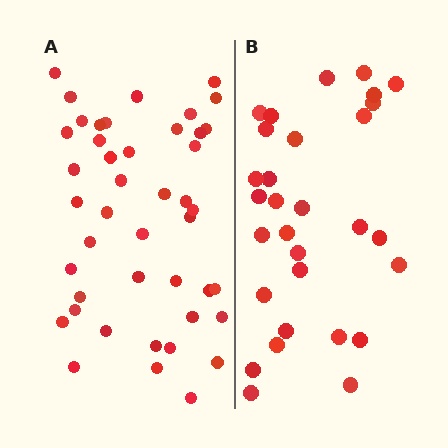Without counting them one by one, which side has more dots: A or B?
Region A (the left region) has more dots.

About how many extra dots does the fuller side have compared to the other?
Region A has approximately 15 more dots than region B.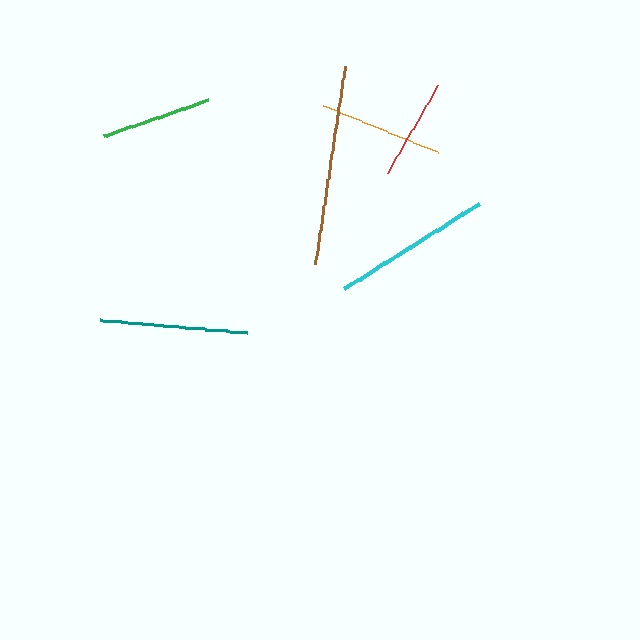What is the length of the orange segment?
The orange segment is approximately 124 pixels long.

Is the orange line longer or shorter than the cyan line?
The cyan line is longer than the orange line.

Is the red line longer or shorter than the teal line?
The teal line is longer than the red line.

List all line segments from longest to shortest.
From longest to shortest: brown, cyan, teal, orange, green, red.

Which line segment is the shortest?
The red line is the shortest at approximately 101 pixels.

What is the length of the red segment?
The red segment is approximately 101 pixels long.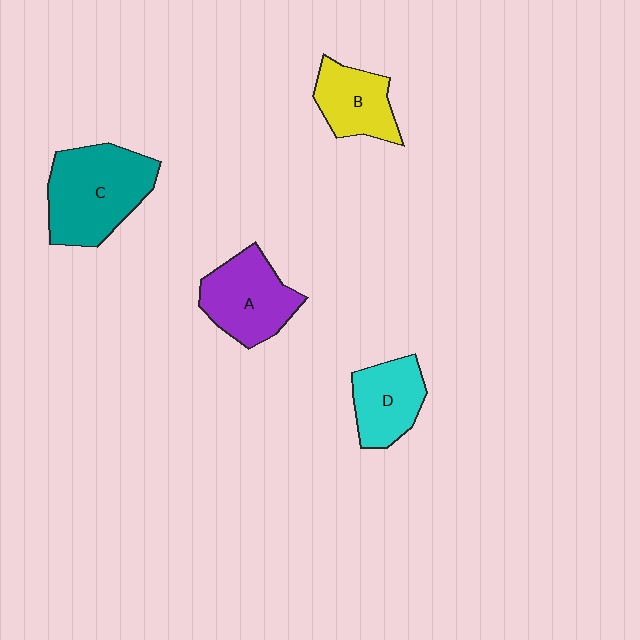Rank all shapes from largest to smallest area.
From largest to smallest: C (teal), A (purple), D (cyan), B (yellow).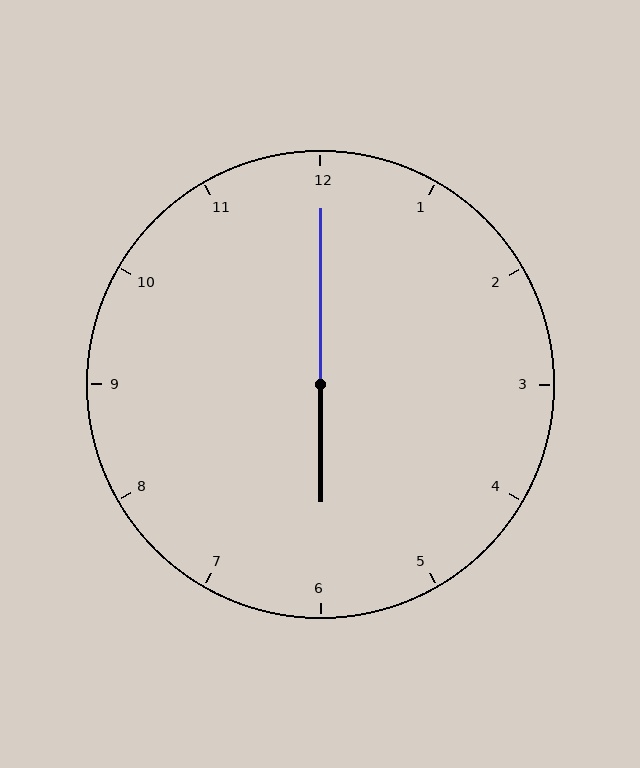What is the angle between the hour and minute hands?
Approximately 180 degrees.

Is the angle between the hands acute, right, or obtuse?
It is obtuse.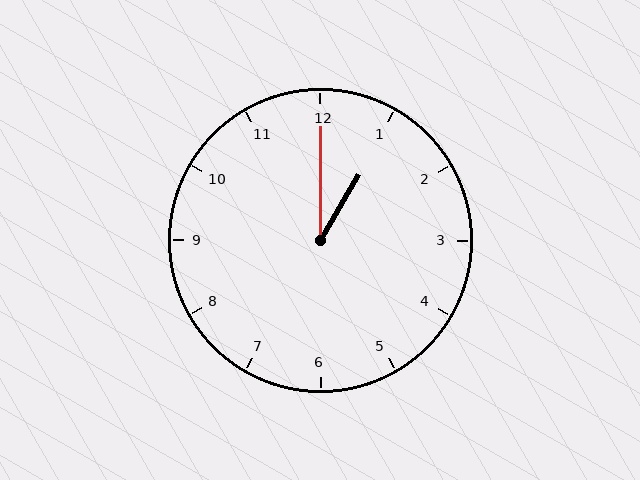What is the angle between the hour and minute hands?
Approximately 30 degrees.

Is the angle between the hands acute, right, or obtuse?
It is acute.